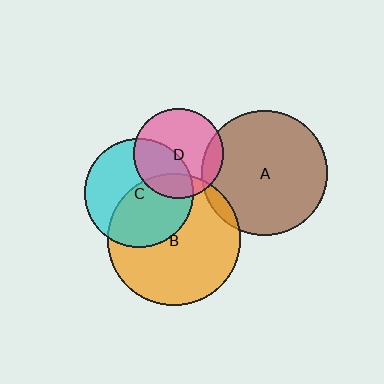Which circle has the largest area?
Circle B (orange).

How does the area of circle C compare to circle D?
Approximately 1.5 times.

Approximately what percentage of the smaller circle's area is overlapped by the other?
Approximately 10%.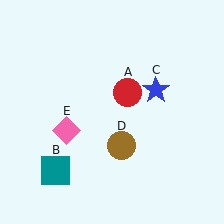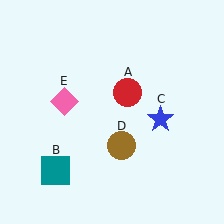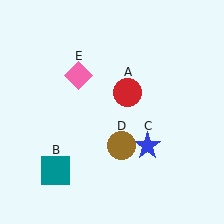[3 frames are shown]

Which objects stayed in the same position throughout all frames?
Red circle (object A) and teal square (object B) and brown circle (object D) remained stationary.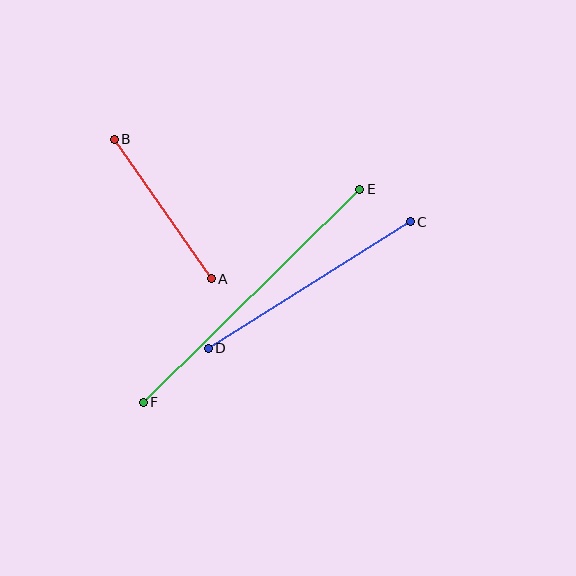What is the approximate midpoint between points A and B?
The midpoint is at approximately (163, 209) pixels.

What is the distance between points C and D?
The distance is approximately 238 pixels.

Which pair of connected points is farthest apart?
Points E and F are farthest apart.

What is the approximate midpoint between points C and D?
The midpoint is at approximately (309, 285) pixels.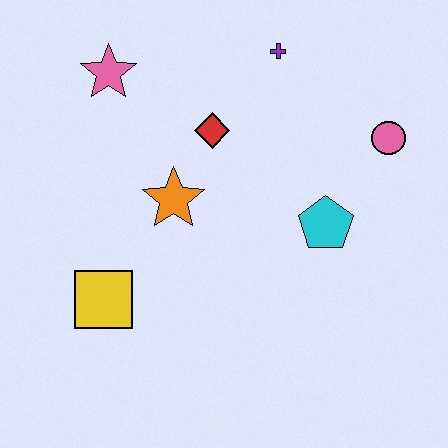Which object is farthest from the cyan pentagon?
The pink star is farthest from the cyan pentagon.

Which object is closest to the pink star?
The red diamond is closest to the pink star.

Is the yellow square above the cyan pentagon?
No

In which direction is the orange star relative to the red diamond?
The orange star is below the red diamond.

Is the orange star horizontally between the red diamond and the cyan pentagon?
No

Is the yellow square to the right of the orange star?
No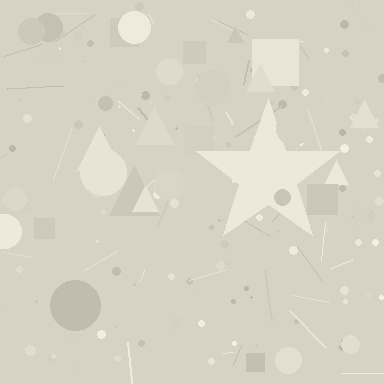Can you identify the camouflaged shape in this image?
The camouflaged shape is a star.